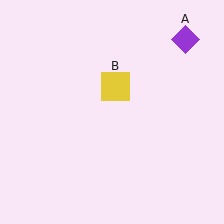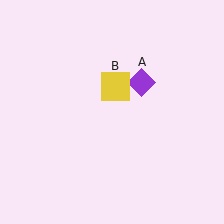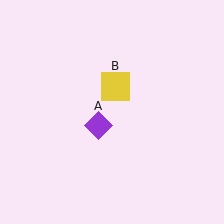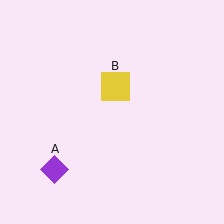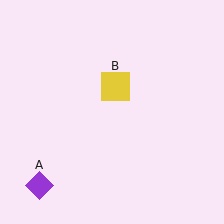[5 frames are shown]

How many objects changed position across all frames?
1 object changed position: purple diamond (object A).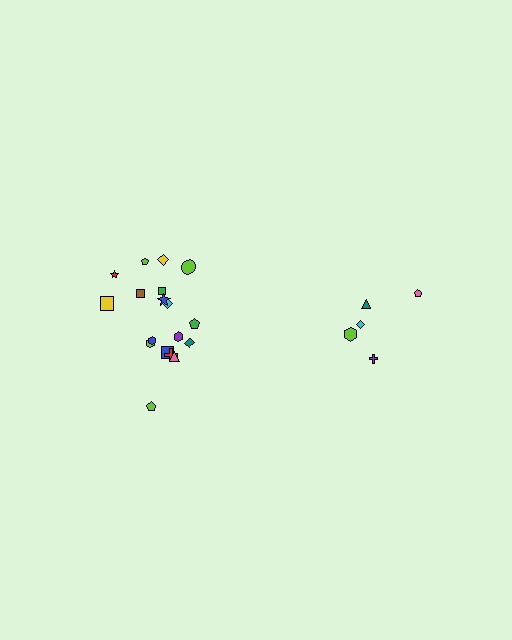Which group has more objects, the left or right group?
The left group.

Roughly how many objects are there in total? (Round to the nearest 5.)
Roughly 25 objects in total.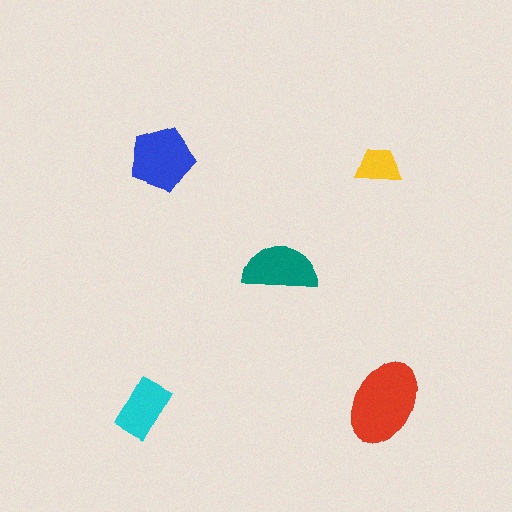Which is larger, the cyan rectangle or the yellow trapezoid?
The cyan rectangle.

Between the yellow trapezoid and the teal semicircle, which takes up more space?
The teal semicircle.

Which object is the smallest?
The yellow trapezoid.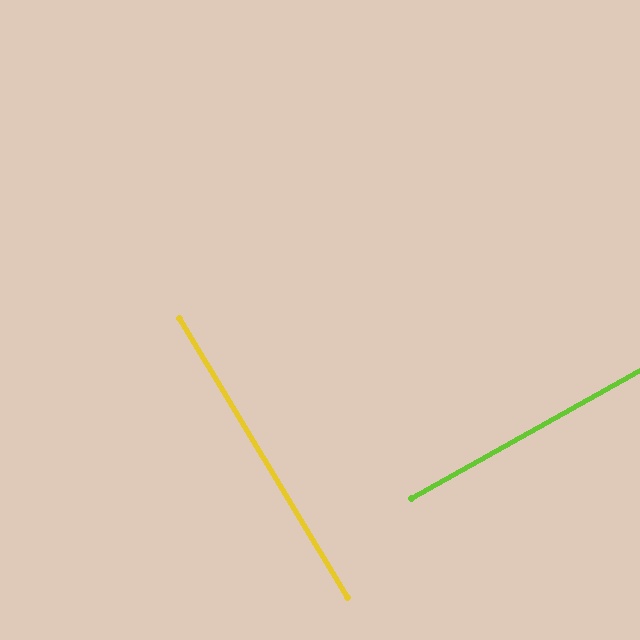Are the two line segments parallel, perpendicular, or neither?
Perpendicular — they meet at approximately 88°.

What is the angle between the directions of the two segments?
Approximately 88 degrees.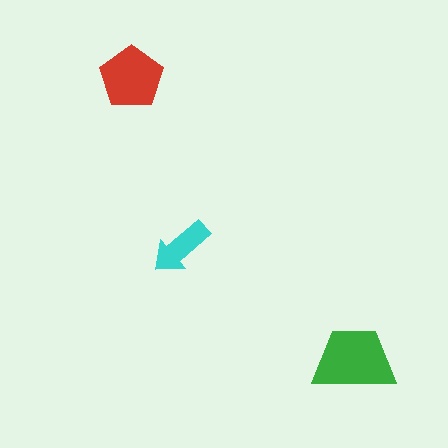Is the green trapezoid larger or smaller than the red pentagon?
Larger.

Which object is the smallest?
The cyan arrow.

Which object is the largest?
The green trapezoid.